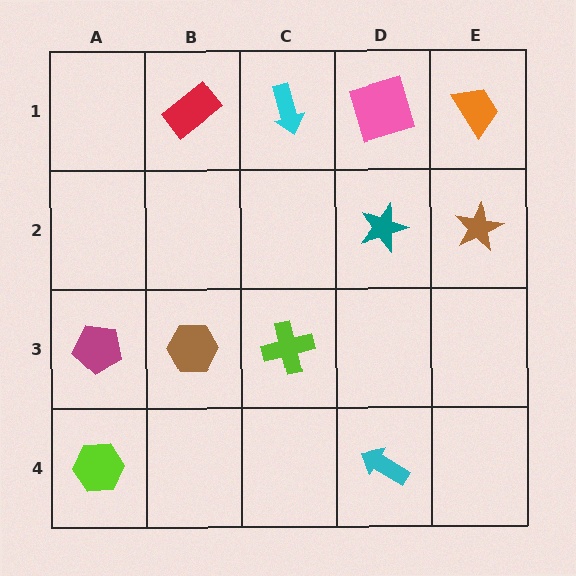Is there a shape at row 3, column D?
No, that cell is empty.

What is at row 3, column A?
A magenta pentagon.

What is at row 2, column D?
A teal star.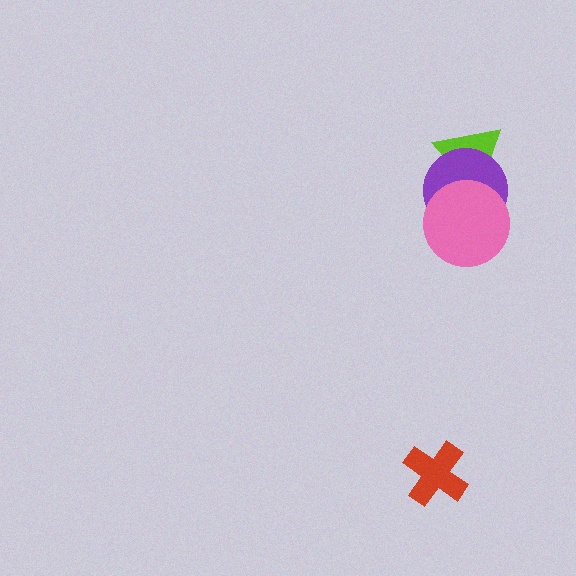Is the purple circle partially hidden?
Yes, it is partially covered by another shape.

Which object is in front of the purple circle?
The pink circle is in front of the purple circle.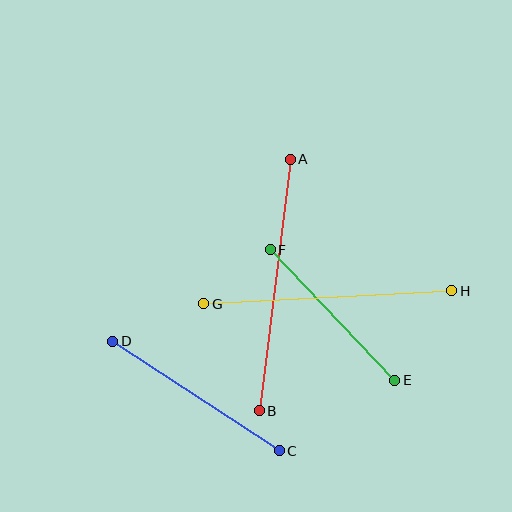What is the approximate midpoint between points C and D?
The midpoint is at approximately (196, 396) pixels.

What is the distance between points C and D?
The distance is approximately 199 pixels.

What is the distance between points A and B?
The distance is approximately 254 pixels.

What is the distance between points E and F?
The distance is approximately 180 pixels.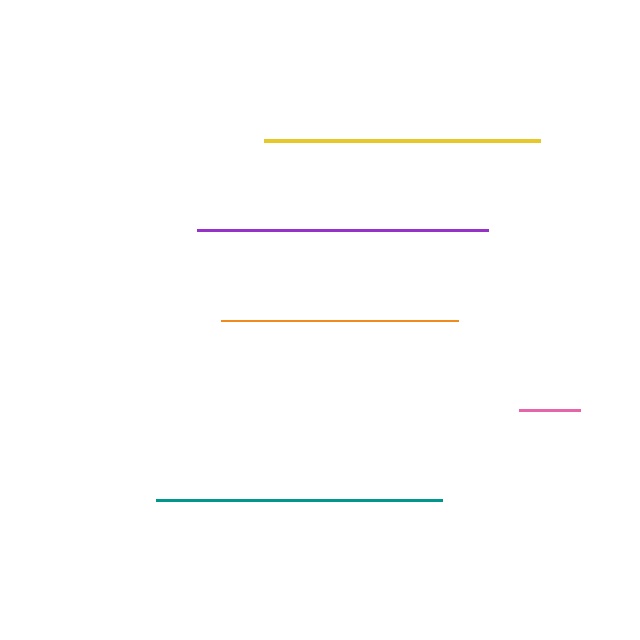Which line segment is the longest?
The purple line is the longest at approximately 291 pixels.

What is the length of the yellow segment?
The yellow segment is approximately 277 pixels long.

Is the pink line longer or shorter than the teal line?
The teal line is longer than the pink line.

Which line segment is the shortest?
The pink line is the shortest at approximately 62 pixels.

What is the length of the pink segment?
The pink segment is approximately 62 pixels long.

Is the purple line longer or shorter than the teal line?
The purple line is longer than the teal line.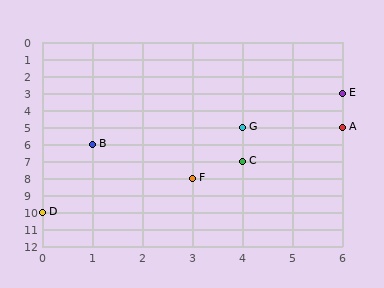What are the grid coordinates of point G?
Point G is at grid coordinates (4, 5).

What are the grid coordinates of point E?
Point E is at grid coordinates (6, 3).